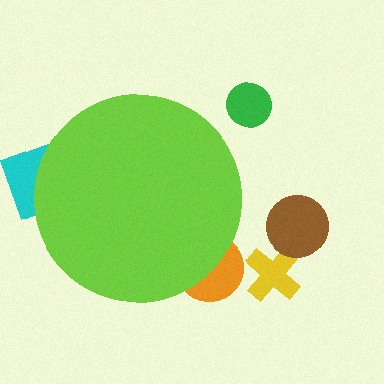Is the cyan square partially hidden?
Yes, the cyan square is partially hidden behind the lime circle.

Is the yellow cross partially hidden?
No, the yellow cross is fully visible.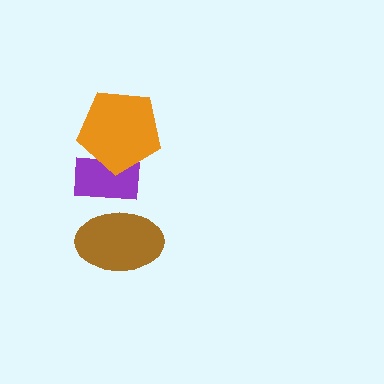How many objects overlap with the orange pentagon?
1 object overlaps with the orange pentagon.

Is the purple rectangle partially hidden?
Yes, it is partially covered by another shape.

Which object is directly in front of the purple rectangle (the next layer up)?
The orange pentagon is directly in front of the purple rectangle.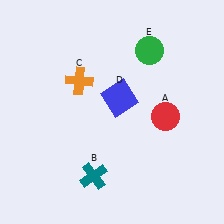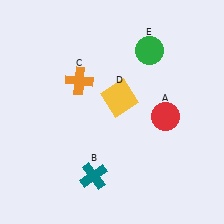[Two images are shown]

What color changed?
The square (D) changed from blue in Image 1 to yellow in Image 2.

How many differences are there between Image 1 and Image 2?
There is 1 difference between the two images.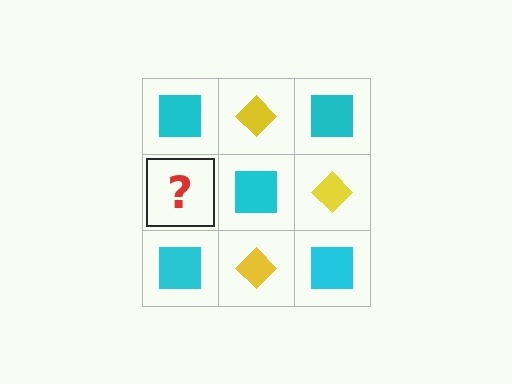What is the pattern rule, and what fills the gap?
The rule is that it alternates cyan square and yellow diamond in a checkerboard pattern. The gap should be filled with a yellow diamond.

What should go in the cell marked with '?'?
The missing cell should contain a yellow diamond.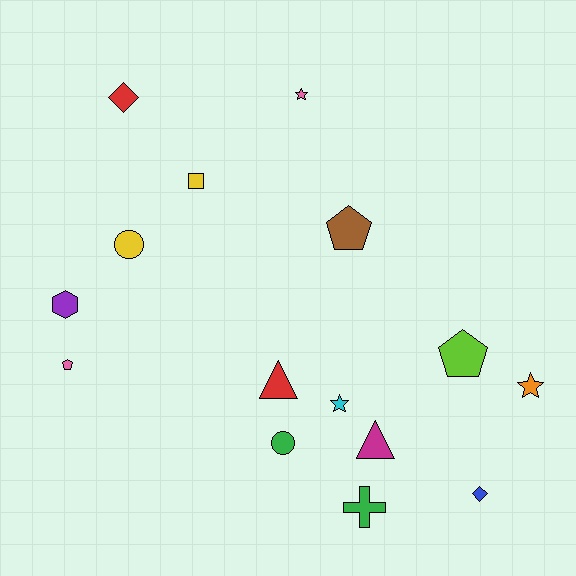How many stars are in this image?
There are 3 stars.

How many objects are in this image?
There are 15 objects.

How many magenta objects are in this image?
There is 1 magenta object.